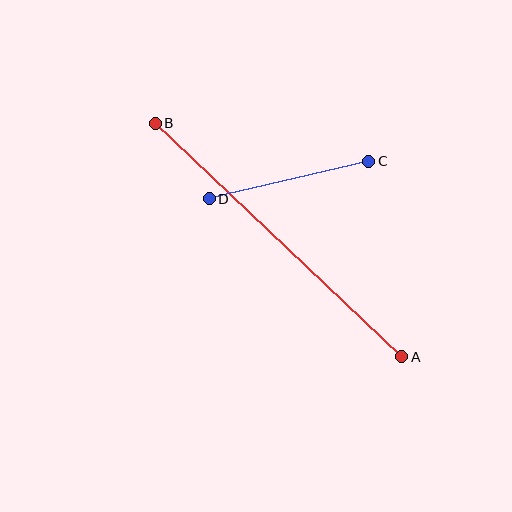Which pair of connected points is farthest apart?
Points A and B are farthest apart.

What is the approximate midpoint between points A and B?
The midpoint is at approximately (279, 240) pixels.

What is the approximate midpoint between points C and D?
The midpoint is at approximately (289, 180) pixels.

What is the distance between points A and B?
The distance is approximately 340 pixels.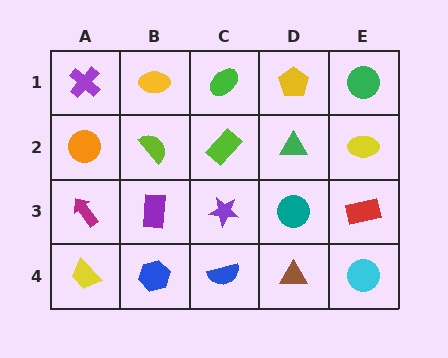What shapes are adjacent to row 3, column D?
A green triangle (row 2, column D), a brown triangle (row 4, column D), a purple star (row 3, column C), a red rectangle (row 3, column E).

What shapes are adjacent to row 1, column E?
A yellow ellipse (row 2, column E), a yellow pentagon (row 1, column D).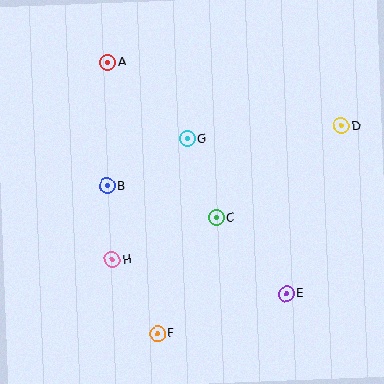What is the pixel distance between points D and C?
The distance between D and C is 155 pixels.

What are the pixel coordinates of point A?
Point A is at (108, 62).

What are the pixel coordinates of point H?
Point H is at (112, 260).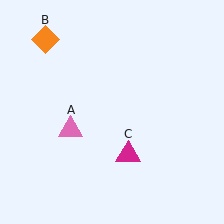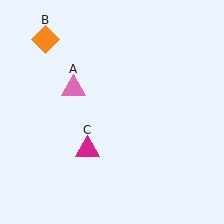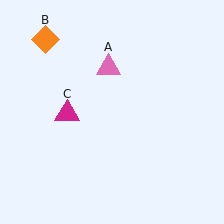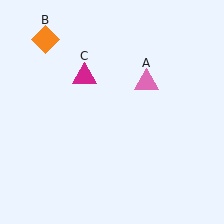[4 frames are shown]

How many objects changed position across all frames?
2 objects changed position: pink triangle (object A), magenta triangle (object C).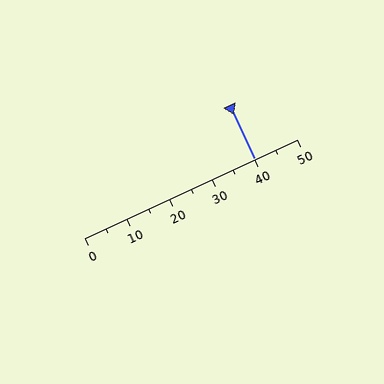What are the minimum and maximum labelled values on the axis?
The axis runs from 0 to 50.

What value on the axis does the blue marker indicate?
The marker indicates approximately 40.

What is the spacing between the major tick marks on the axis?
The major ticks are spaced 10 apart.